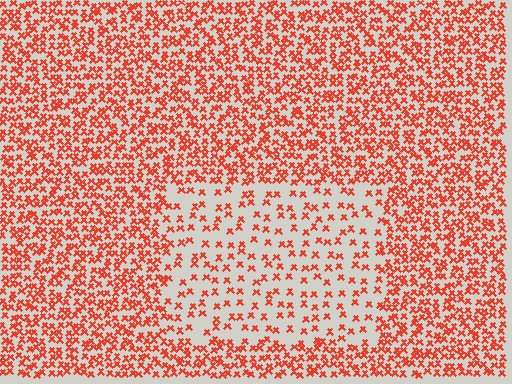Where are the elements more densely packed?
The elements are more densely packed outside the rectangle boundary.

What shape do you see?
I see a rectangle.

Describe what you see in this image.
The image contains small red elements arranged at two different densities. A rectangle-shaped region is visible where the elements are less densely packed than the surrounding area.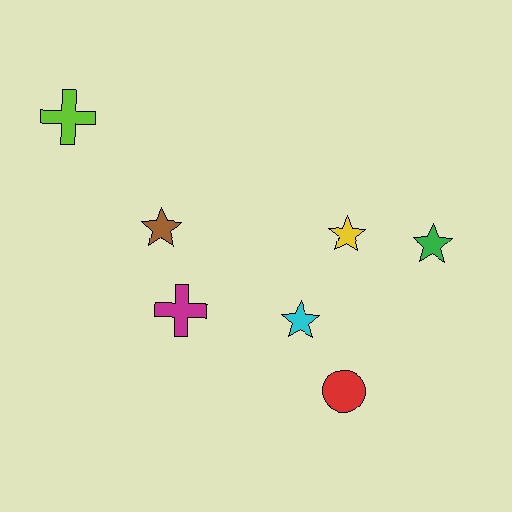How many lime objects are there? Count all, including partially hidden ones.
There is 1 lime object.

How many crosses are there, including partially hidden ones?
There are 2 crosses.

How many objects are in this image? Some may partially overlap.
There are 7 objects.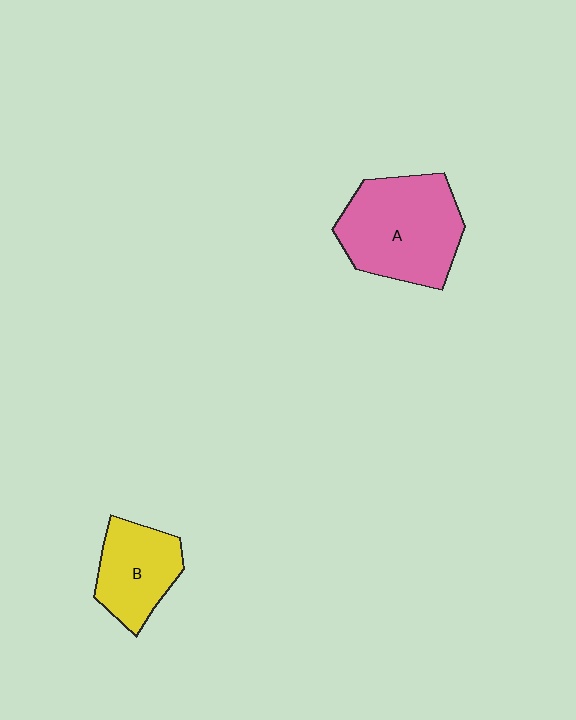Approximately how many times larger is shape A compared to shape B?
Approximately 1.6 times.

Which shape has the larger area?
Shape A (pink).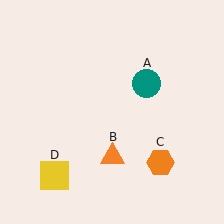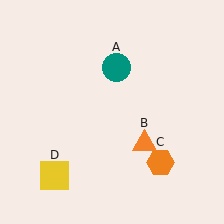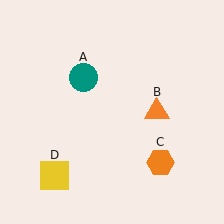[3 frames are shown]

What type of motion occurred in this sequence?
The teal circle (object A), orange triangle (object B) rotated counterclockwise around the center of the scene.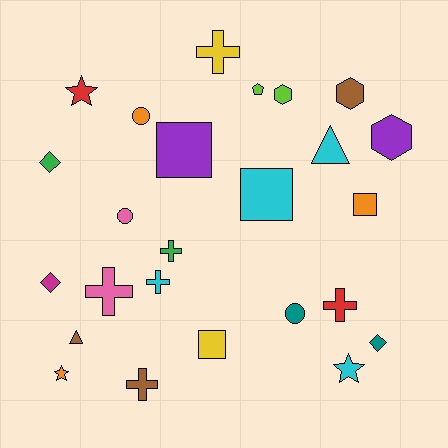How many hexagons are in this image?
There are 3 hexagons.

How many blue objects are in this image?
There are no blue objects.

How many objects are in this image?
There are 25 objects.